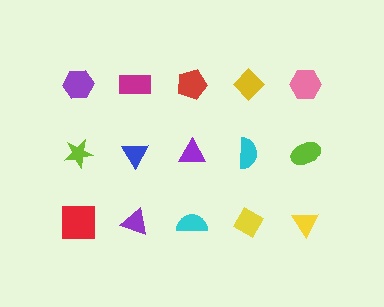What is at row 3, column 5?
A yellow triangle.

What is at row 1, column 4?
A yellow diamond.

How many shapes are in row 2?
5 shapes.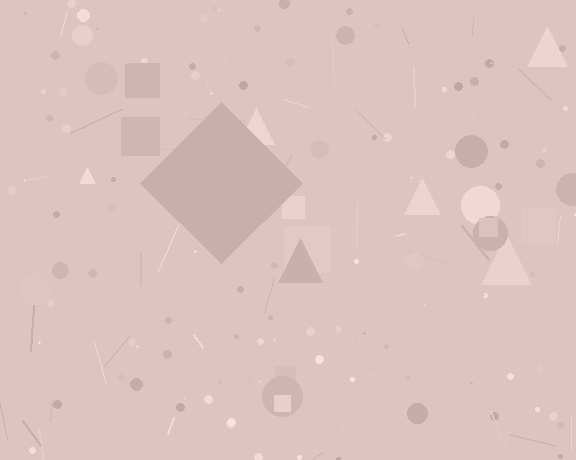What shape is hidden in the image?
A diamond is hidden in the image.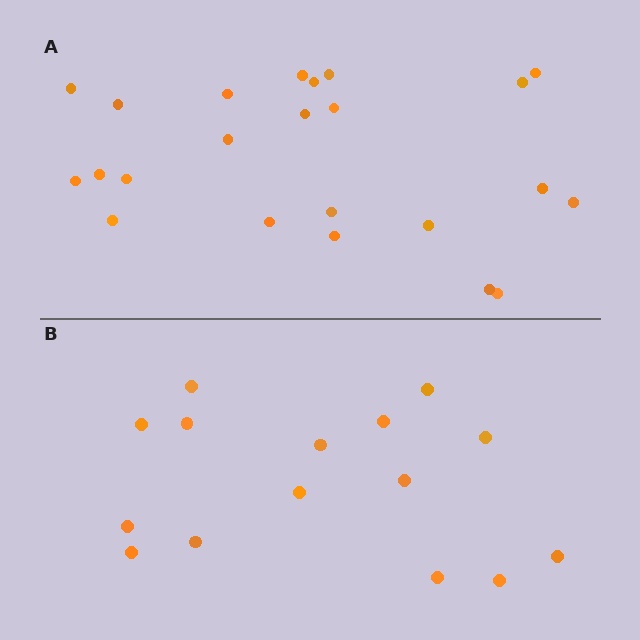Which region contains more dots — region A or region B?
Region A (the top region) has more dots.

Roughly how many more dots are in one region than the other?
Region A has roughly 8 or so more dots than region B.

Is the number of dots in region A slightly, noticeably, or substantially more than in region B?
Region A has substantially more. The ratio is roughly 1.5 to 1.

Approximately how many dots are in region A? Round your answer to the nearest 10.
About 20 dots. (The exact count is 23, which rounds to 20.)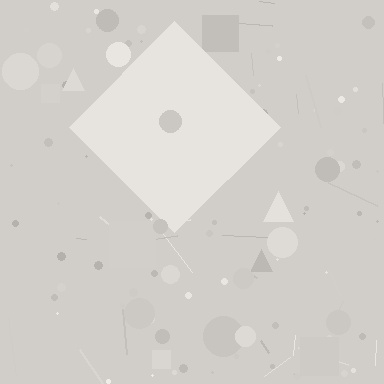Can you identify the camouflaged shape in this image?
The camouflaged shape is a diamond.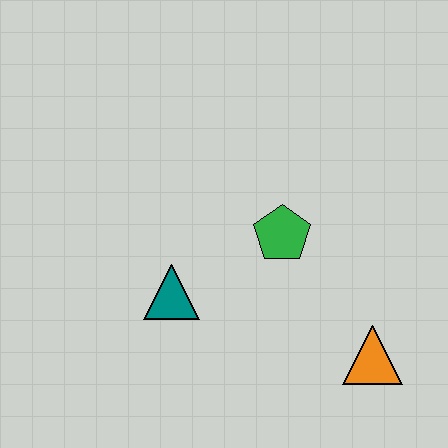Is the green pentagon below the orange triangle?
No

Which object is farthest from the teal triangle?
The orange triangle is farthest from the teal triangle.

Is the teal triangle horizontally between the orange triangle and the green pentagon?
No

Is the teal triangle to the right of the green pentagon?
No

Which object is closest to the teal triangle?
The green pentagon is closest to the teal triangle.